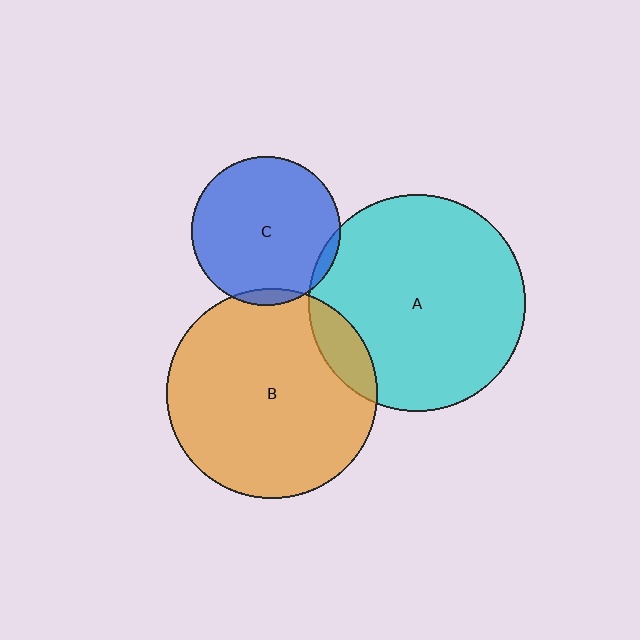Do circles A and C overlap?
Yes.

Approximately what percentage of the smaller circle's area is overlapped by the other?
Approximately 5%.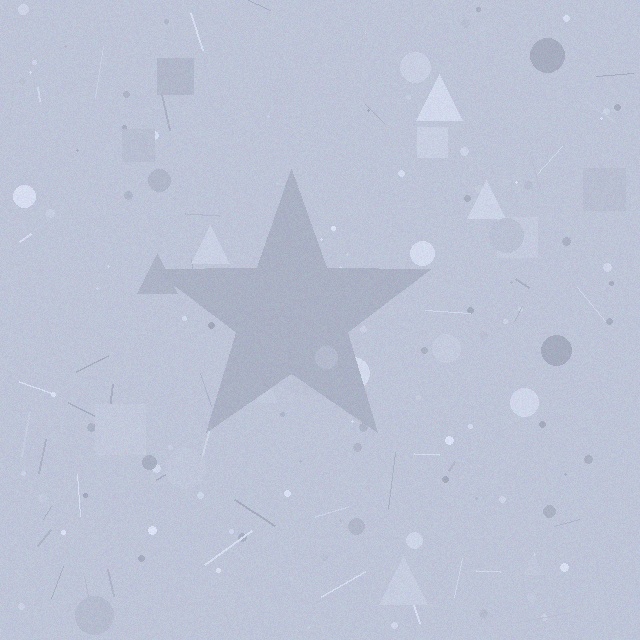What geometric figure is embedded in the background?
A star is embedded in the background.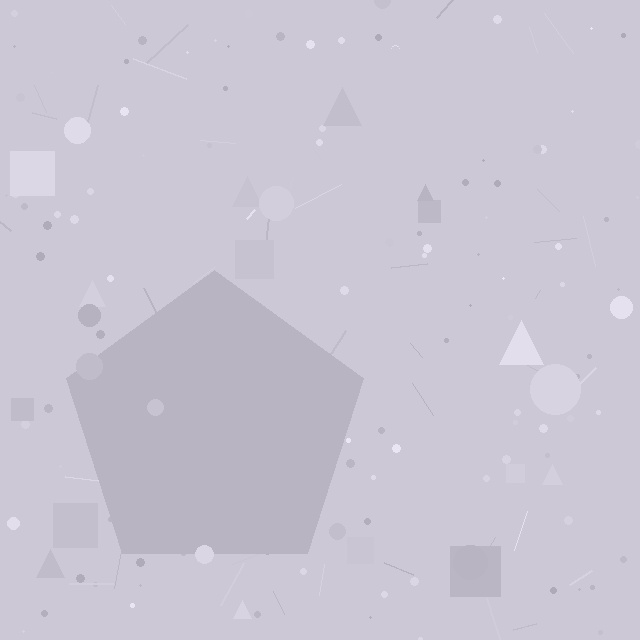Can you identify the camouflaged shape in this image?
The camouflaged shape is a pentagon.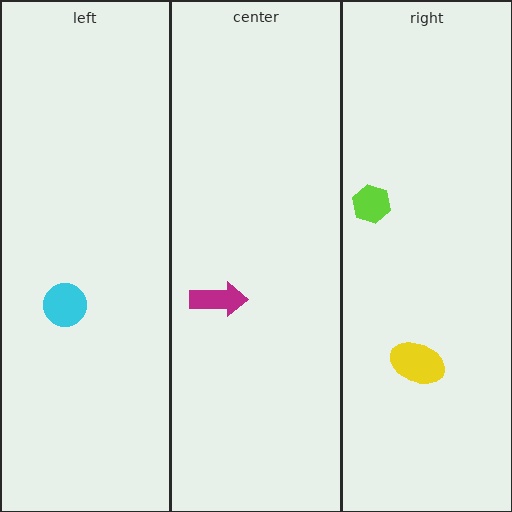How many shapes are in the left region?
1.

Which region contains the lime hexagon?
The right region.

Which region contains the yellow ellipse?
The right region.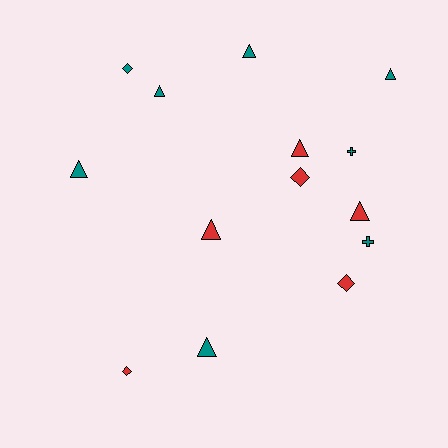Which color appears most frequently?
Teal, with 8 objects.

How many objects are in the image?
There are 14 objects.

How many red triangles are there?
There are 3 red triangles.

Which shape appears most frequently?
Triangle, with 8 objects.